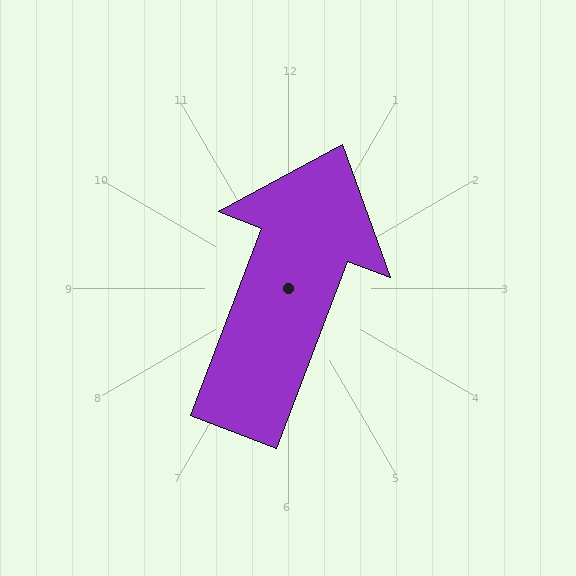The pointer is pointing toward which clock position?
Roughly 1 o'clock.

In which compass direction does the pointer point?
North.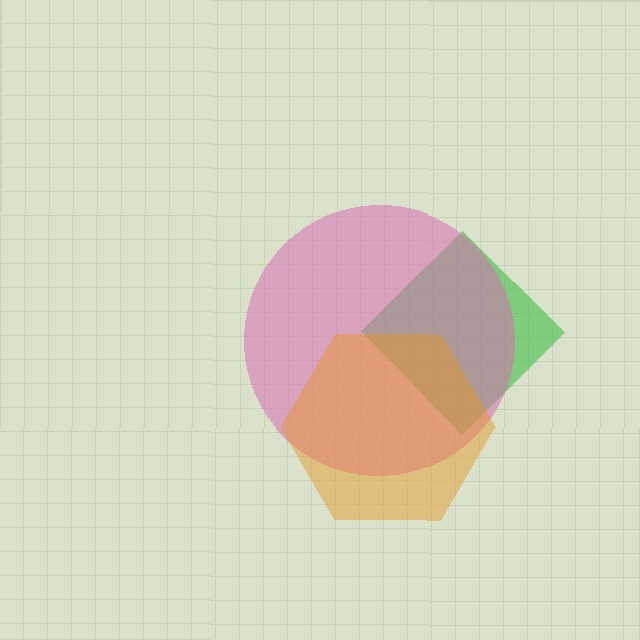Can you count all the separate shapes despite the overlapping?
Yes, there are 3 separate shapes.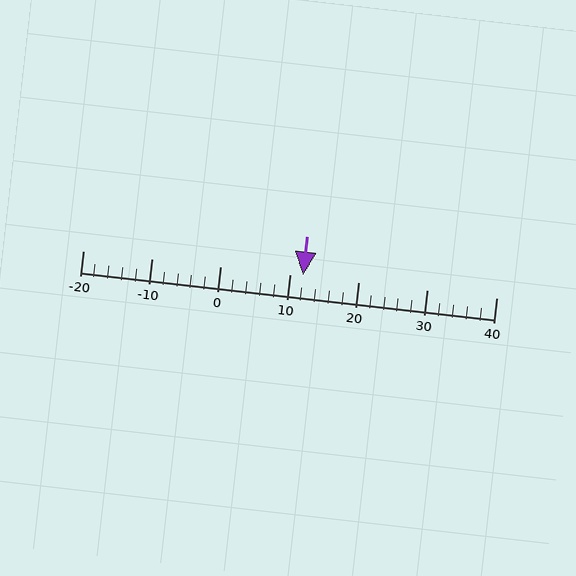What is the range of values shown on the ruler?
The ruler shows values from -20 to 40.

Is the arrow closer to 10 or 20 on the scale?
The arrow is closer to 10.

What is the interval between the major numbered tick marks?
The major tick marks are spaced 10 units apart.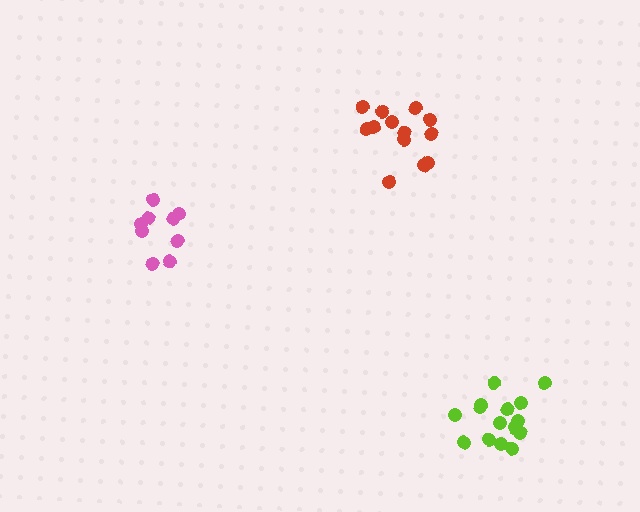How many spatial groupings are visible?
There are 3 spatial groupings.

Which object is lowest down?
The lime cluster is bottommost.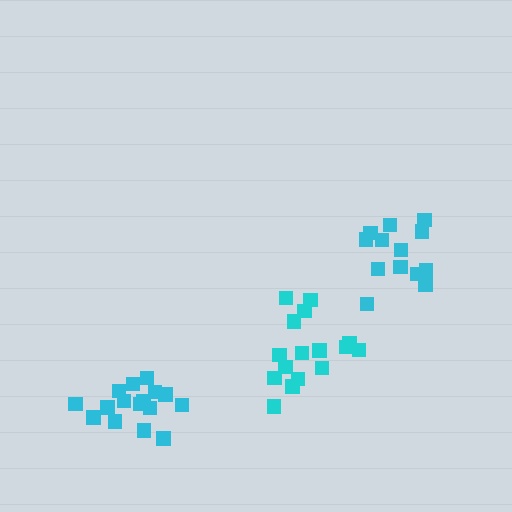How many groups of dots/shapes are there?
There are 3 groups.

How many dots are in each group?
Group 1: 16 dots, Group 2: 13 dots, Group 3: 16 dots (45 total).